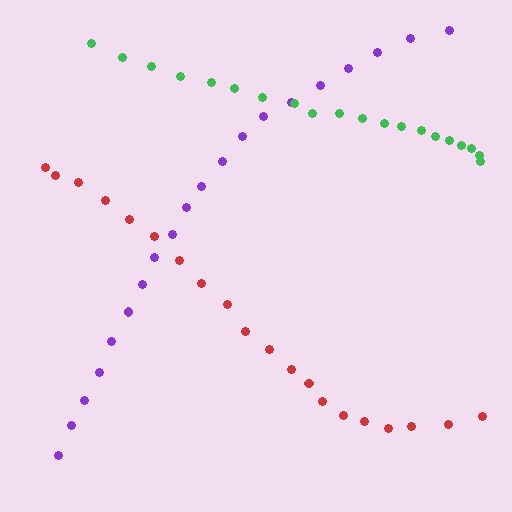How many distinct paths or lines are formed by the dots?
There are 3 distinct paths.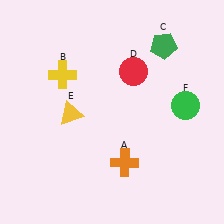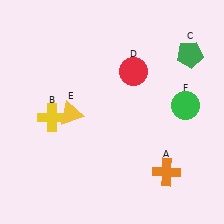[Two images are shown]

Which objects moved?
The objects that moved are: the orange cross (A), the yellow cross (B), the green pentagon (C).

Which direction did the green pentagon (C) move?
The green pentagon (C) moved right.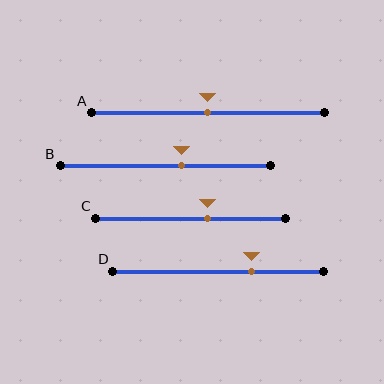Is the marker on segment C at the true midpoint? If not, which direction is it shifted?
No, the marker on segment C is shifted to the right by about 9% of the segment length.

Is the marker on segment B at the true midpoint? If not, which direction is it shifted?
No, the marker on segment B is shifted to the right by about 8% of the segment length.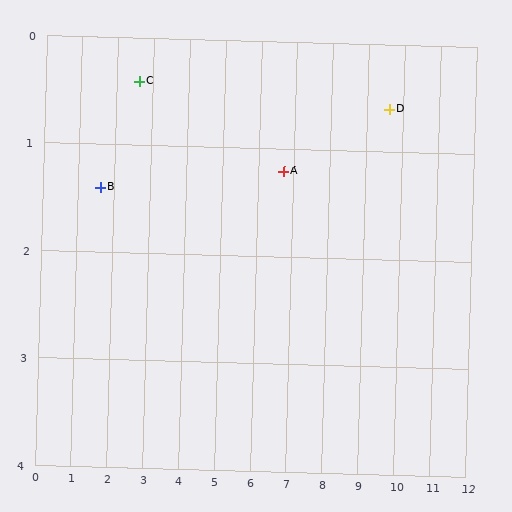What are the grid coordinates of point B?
Point B is at approximately (1.6, 1.4).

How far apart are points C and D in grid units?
Points C and D are about 7.0 grid units apart.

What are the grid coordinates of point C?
Point C is at approximately (2.6, 0.4).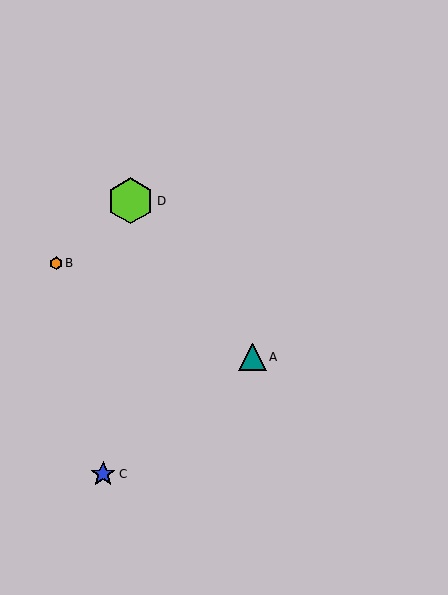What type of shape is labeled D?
Shape D is a lime hexagon.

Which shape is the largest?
The lime hexagon (labeled D) is the largest.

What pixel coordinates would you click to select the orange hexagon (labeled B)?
Click at (56, 263) to select the orange hexagon B.